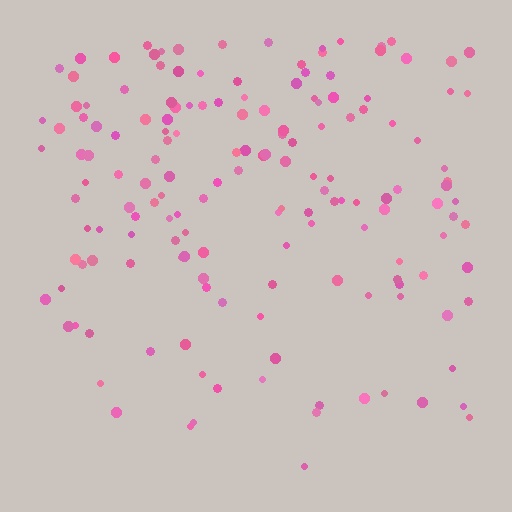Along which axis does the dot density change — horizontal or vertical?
Vertical.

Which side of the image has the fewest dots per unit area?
The bottom.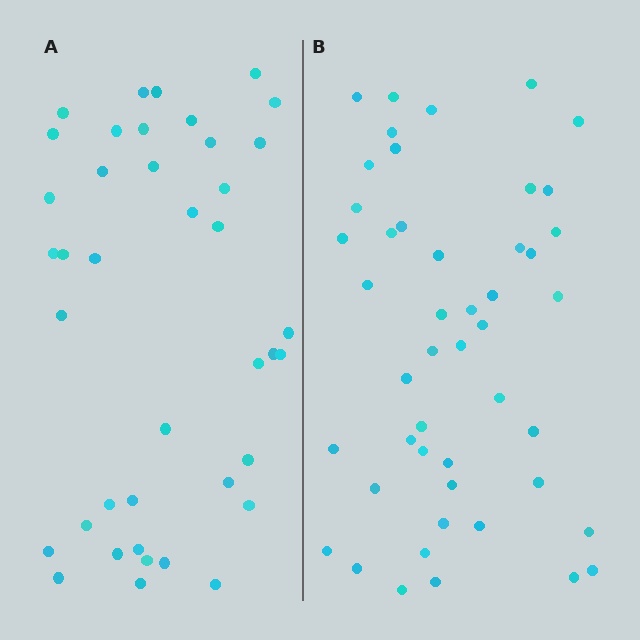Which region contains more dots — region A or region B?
Region B (the right region) has more dots.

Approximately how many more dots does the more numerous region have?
Region B has roughly 8 or so more dots than region A.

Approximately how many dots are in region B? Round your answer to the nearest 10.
About 50 dots. (The exact count is 47, which rounds to 50.)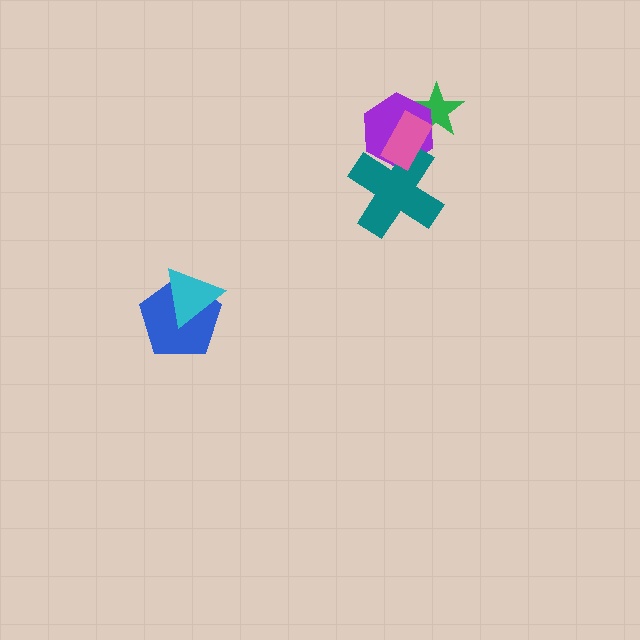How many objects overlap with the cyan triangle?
1 object overlaps with the cyan triangle.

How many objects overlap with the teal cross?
2 objects overlap with the teal cross.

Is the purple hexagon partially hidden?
Yes, it is partially covered by another shape.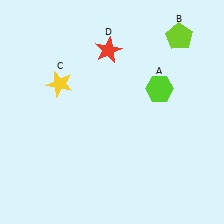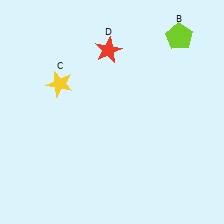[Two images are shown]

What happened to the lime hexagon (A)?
The lime hexagon (A) was removed in Image 2. It was in the top-right area of Image 1.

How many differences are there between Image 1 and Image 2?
There is 1 difference between the two images.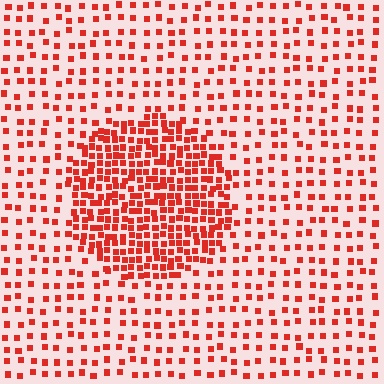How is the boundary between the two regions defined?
The boundary is defined by a change in element density (approximately 2.5x ratio). All elements are the same color, size, and shape.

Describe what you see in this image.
The image contains small red elements arranged at two different densities. A circle-shaped region is visible where the elements are more densely packed than the surrounding area.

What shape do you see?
I see a circle.